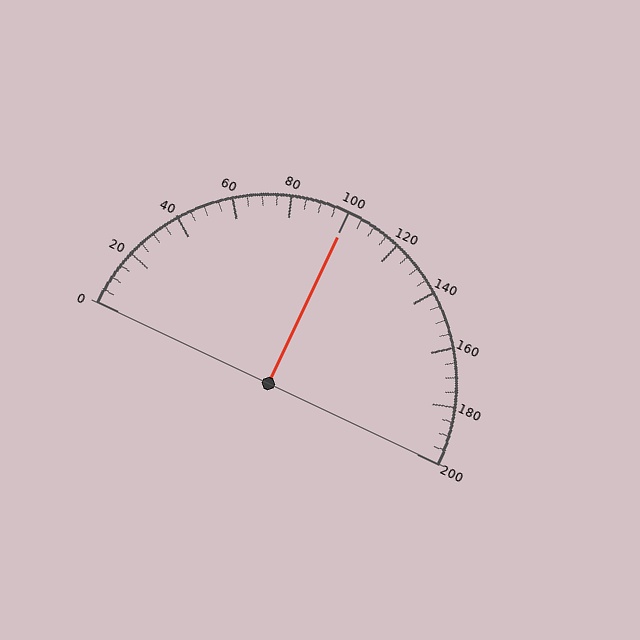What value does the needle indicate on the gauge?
The needle indicates approximately 100.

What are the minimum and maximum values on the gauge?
The gauge ranges from 0 to 200.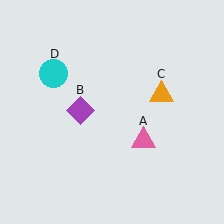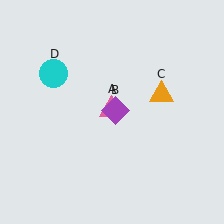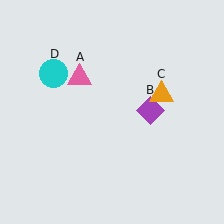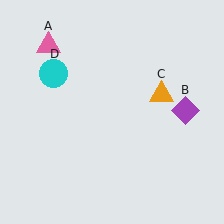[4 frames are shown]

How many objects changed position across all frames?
2 objects changed position: pink triangle (object A), purple diamond (object B).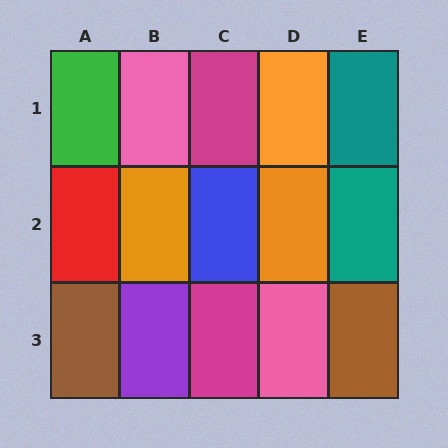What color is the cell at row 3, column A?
Brown.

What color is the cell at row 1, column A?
Green.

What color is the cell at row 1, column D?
Orange.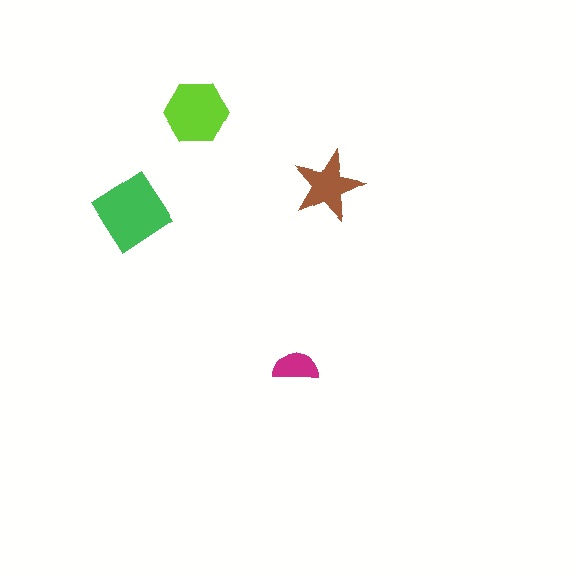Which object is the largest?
The green diamond.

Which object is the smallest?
The magenta semicircle.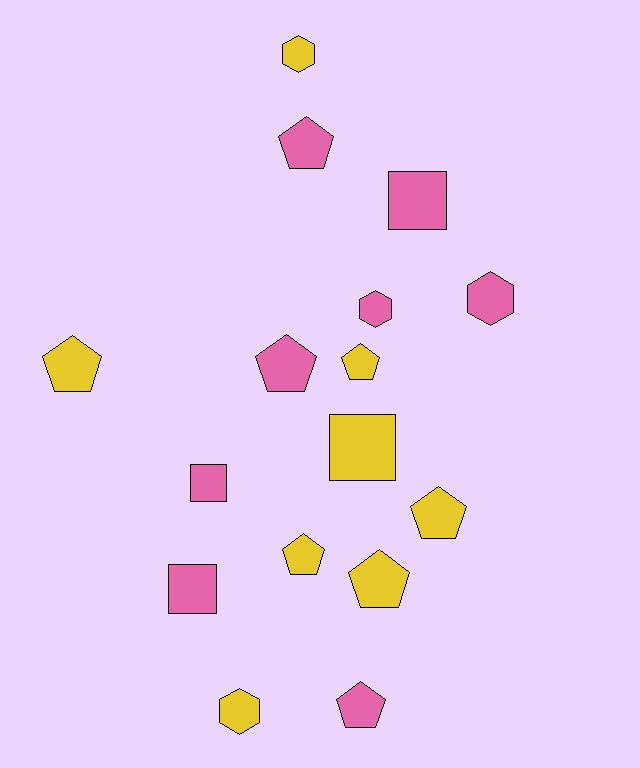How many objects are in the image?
There are 16 objects.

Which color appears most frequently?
Pink, with 8 objects.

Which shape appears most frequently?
Pentagon, with 8 objects.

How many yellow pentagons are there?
There are 5 yellow pentagons.